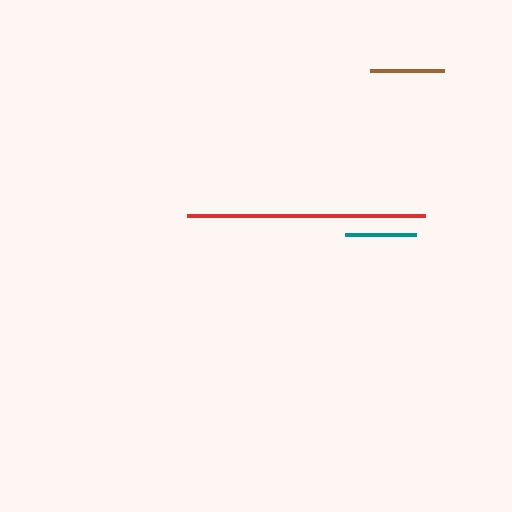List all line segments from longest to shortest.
From longest to shortest: red, brown, teal.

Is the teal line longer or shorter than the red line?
The red line is longer than the teal line.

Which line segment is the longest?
The red line is the longest at approximately 238 pixels.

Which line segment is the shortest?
The teal line is the shortest at approximately 71 pixels.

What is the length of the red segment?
The red segment is approximately 238 pixels long.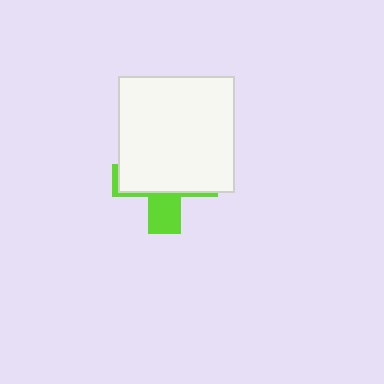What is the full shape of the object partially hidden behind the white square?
The partially hidden object is a lime cross.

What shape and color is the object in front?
The object in front is a white square.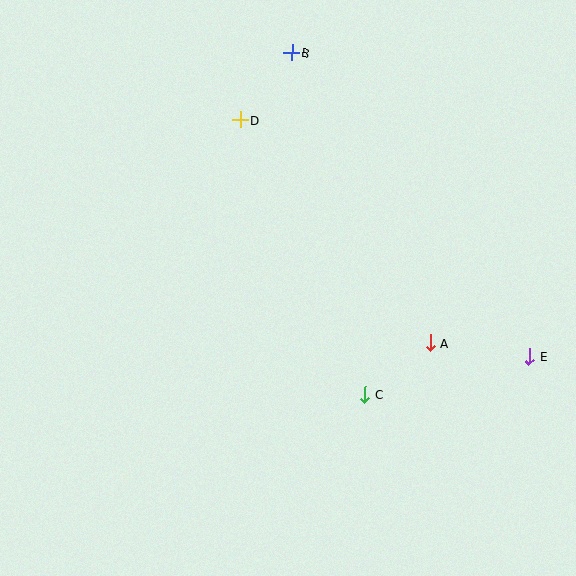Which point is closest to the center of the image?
Point C at (365, 394) is closest to the center.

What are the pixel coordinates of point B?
Point B is at (292, 53).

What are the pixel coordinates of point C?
Point C is at (365, 394).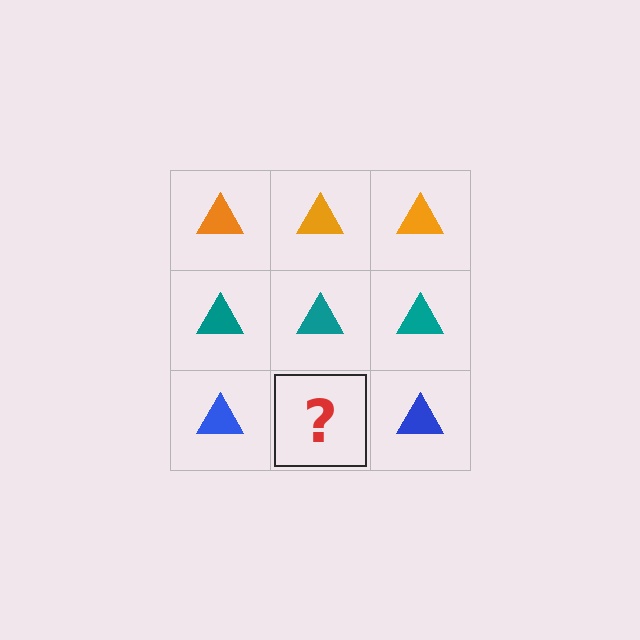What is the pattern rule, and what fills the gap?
The rule is that each row has a consistent color. The gap should be filled with a blue triangle.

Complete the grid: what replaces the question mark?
The question mark should be replaced with a blue triangle.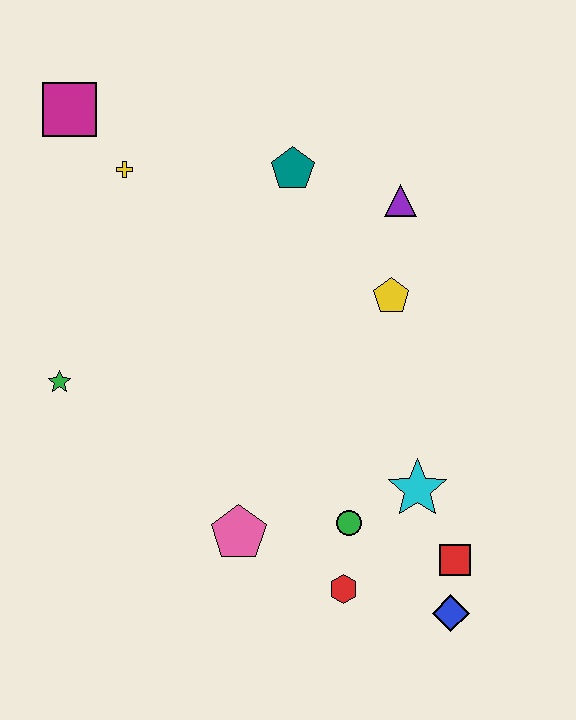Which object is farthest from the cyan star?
The magenta square is farthest from the cyan star.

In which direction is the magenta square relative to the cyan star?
The magenta square is above the cyan star.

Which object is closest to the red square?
The blue diamond is closest to the red square.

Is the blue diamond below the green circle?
Yes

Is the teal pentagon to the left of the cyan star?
Yes